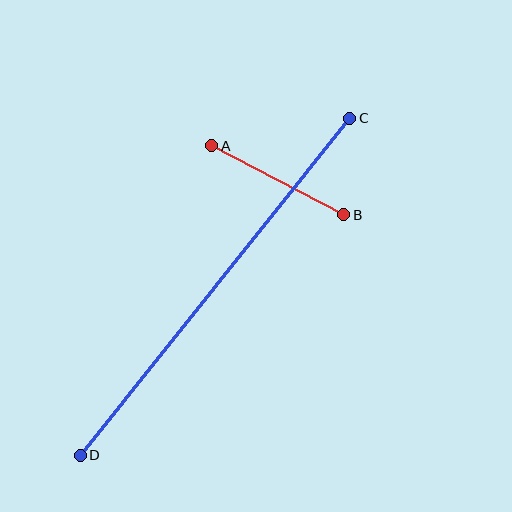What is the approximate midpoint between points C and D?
The midpoint is at approximately (215, 287) pixels.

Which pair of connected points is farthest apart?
Points C and D are farthest apart.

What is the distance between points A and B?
The distance is approximately 149 pixels.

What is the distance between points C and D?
The distance is approximately 431 pixels.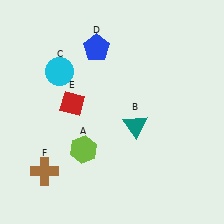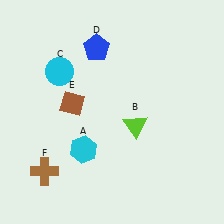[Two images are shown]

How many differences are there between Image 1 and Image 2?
There are 3 differences between the two images.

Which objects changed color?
A changed from lime to cyan. B changed from teal to lime. E changed from red to brown.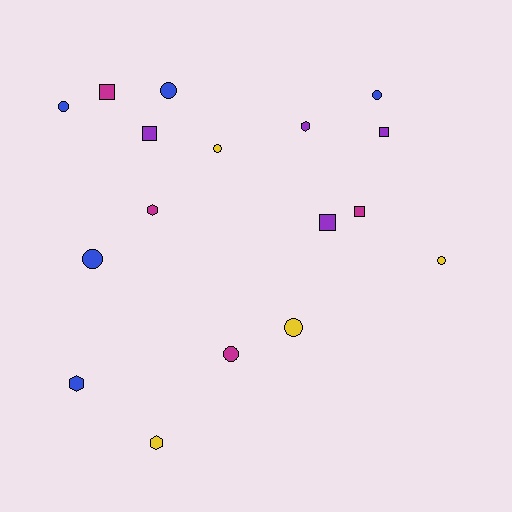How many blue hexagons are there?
There is 1 blue hexagon.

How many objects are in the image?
There are 17 objects.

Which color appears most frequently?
Blue, with 5 objects.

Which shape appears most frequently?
Circle, with 8 objects.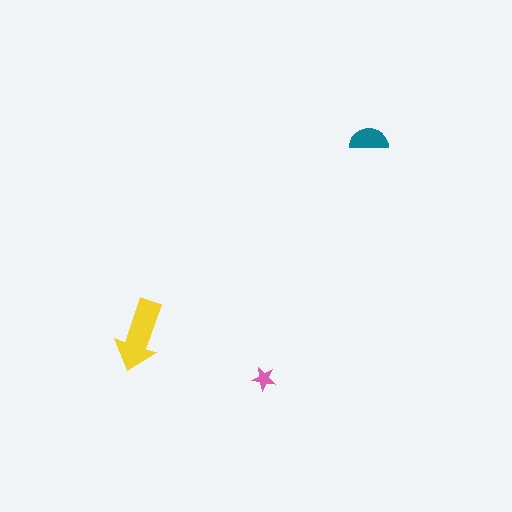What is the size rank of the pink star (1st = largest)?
3rd.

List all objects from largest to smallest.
The yellow arrow, the teal semicircle, the pink star.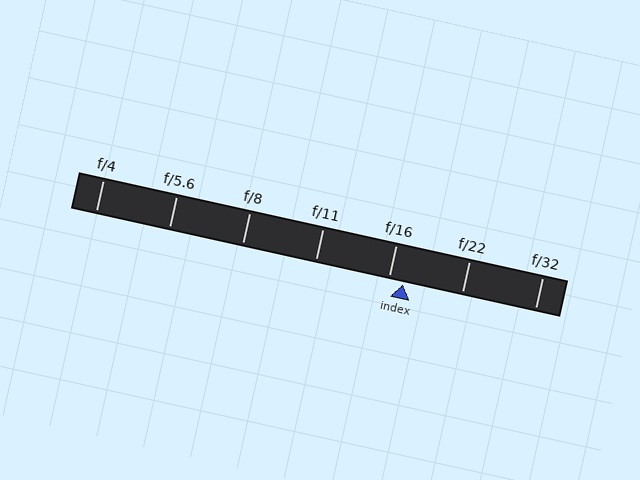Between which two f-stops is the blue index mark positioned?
The index mark is between f/16 and f/22.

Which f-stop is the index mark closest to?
The index mark is closest to f/16.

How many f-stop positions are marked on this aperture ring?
There are 7 f-stop positions marked.